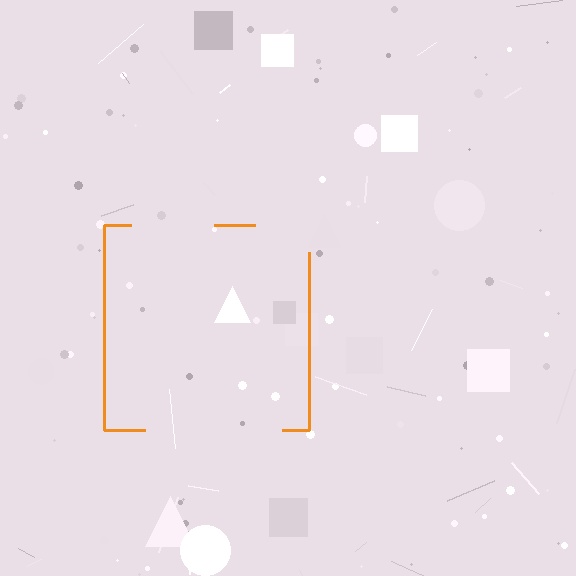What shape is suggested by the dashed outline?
The dashed outline suggests a square.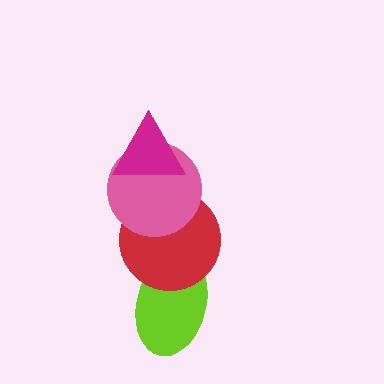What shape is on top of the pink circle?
The magenta triangle is on top of the pink circle.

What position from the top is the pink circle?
The pink circle is 2nd from the top.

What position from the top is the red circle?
The red circle is 3rd from the top.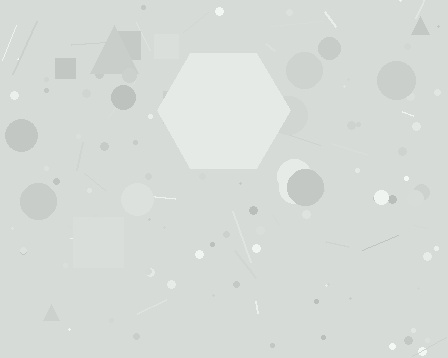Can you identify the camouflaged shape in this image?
The camouflaged shape is a hexagon.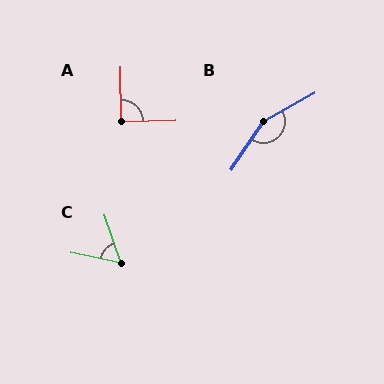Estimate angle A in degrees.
Approximately 89 degrees.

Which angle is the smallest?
C, at approximately 59 degrees.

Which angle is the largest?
B, at approximately 152 degrees.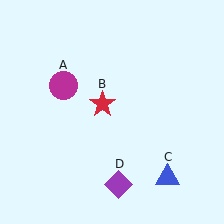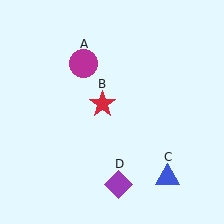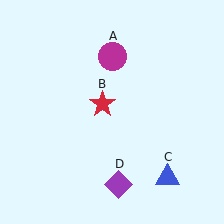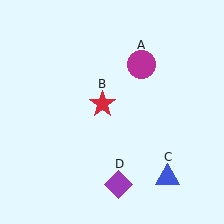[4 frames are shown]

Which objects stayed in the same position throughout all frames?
Red star (object B) and blue triangle (object C) and purple diamond (object D) remained stationary.